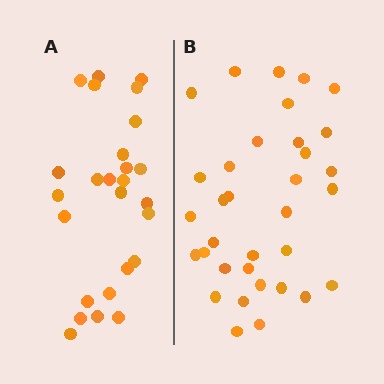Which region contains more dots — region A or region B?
Region B (the right region) has more dots.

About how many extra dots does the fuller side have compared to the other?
Region B has roughly 8 or so more dots than region A.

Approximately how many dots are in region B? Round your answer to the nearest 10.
About 30 dots. (The exact count is 34, which rounds to 30.)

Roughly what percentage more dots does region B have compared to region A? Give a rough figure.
About 30% more.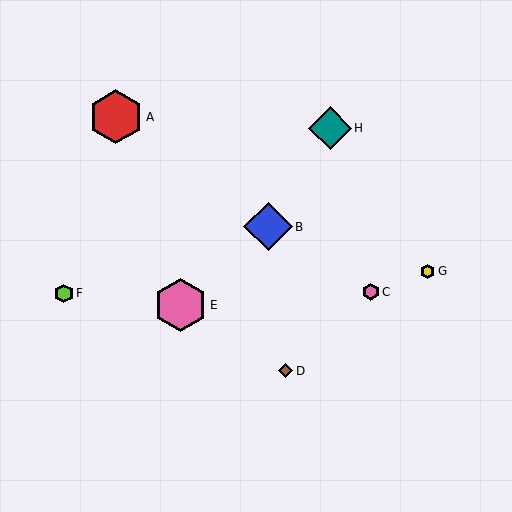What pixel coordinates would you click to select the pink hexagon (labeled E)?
Click at (181, 305) to select the pink hexagon E.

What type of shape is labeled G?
Shape G is a yellow hexagon.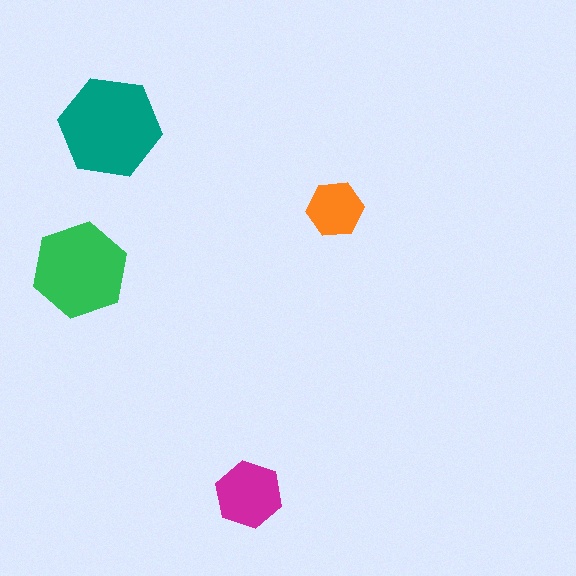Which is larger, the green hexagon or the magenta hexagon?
The green one.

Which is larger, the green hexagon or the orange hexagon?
The green one.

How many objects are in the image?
There are 4 objects in the image.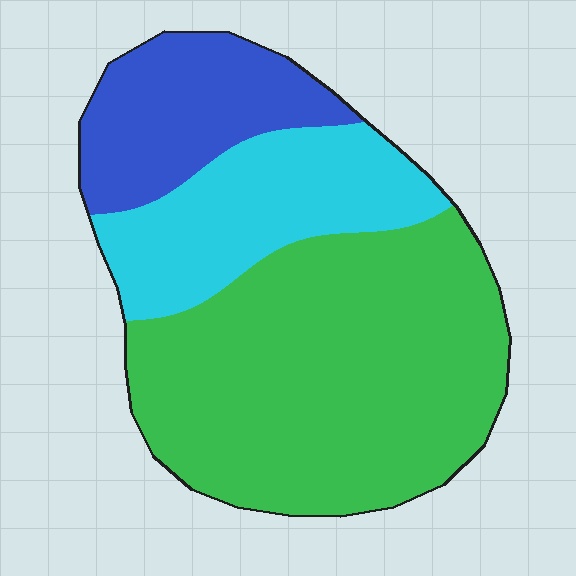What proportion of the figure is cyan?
Cyan covers about 25% of the figure.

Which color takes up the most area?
Green, at roughly 55%.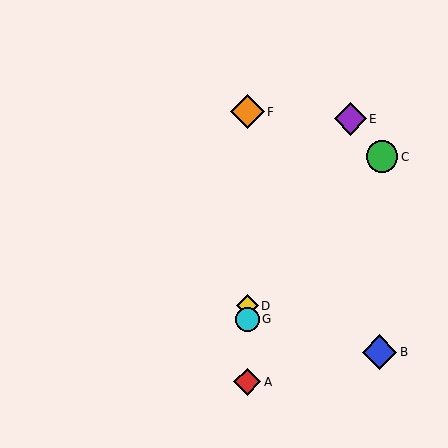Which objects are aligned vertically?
Objects A, D, F, G are aligned vertically.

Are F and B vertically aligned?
No, F is at x≈247 and B is at x≈380.